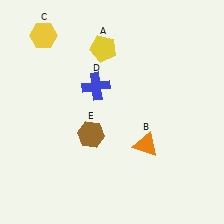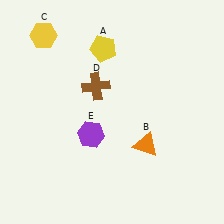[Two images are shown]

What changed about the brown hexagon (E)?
In Image 1, E is brown. In Image 2, it changed to purple.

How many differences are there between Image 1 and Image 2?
There are 2 differences between the two images.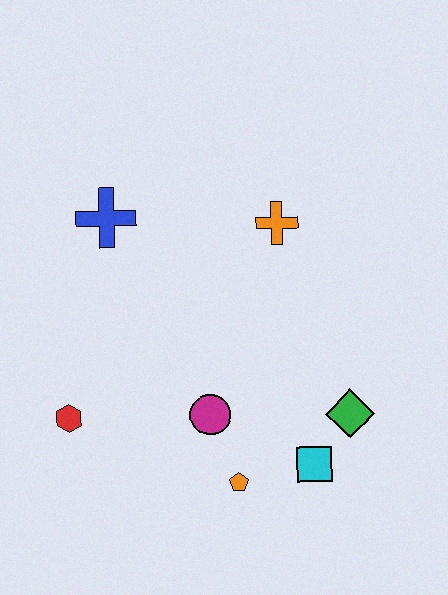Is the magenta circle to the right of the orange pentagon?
No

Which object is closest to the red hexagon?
The magenta circle is closest to the red hexagon.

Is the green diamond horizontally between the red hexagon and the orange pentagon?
No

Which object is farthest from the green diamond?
The blue cross is farthest from the green diamond.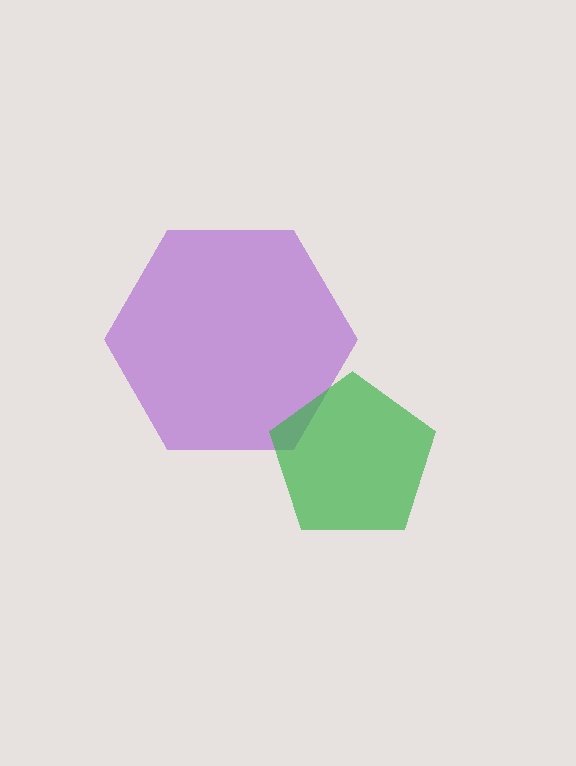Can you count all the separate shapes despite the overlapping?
Yes, there are 2 separate shapes.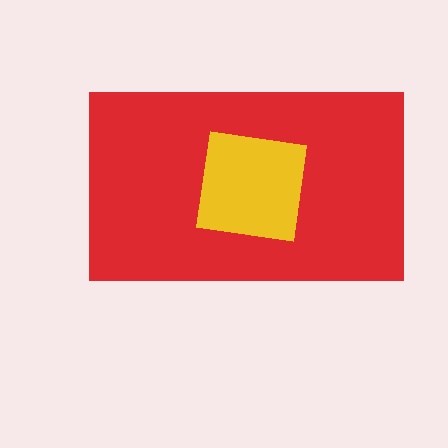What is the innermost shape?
The yellow square.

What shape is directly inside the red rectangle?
The yellow square.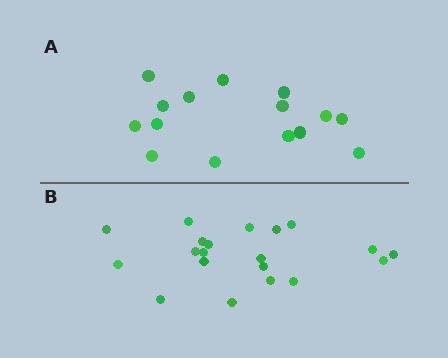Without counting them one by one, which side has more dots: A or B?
Region B (the bottom region) has more dots.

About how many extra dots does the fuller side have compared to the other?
Region B has about 5 more dots than region A.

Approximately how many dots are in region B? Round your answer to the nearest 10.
About 20 dots.